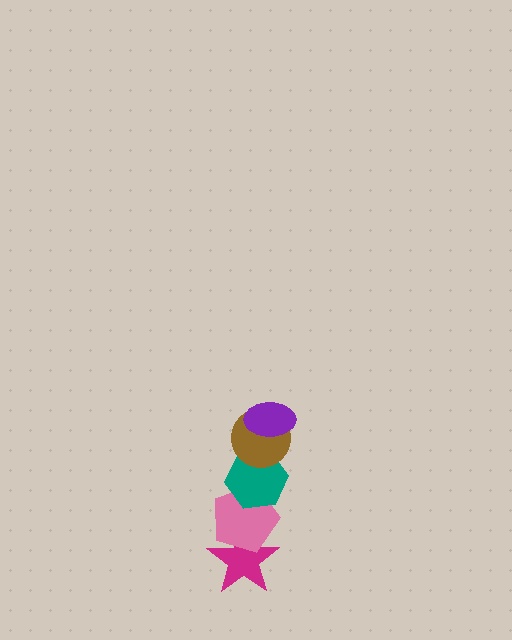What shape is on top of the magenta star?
The pink pentagon is on top of the magenta star.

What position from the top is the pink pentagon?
The pink pentagon is 4th from the top.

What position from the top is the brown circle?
The brown circle is 2nd from the top.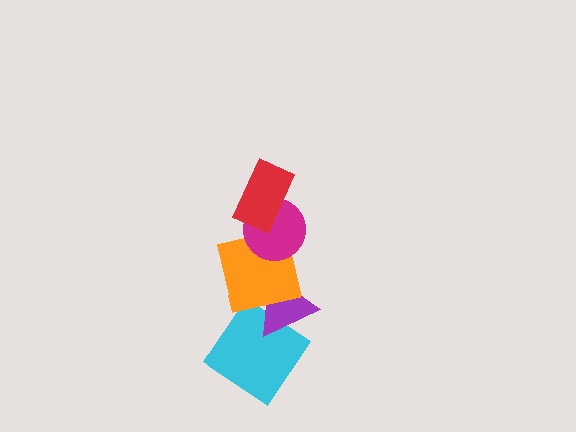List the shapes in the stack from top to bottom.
From top to bottom: the red rectangle, the magenta circle, the orange square, the purple triangle, the cyan diamond.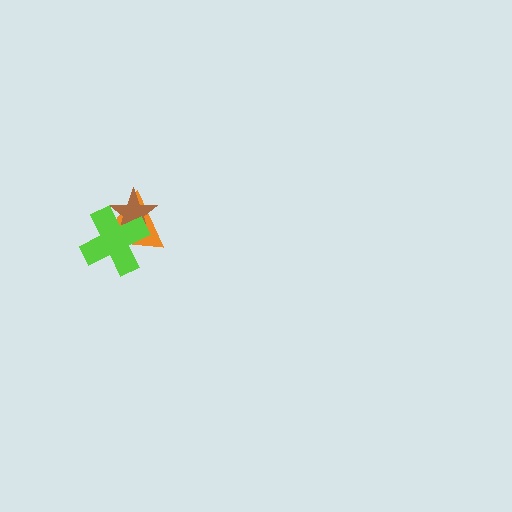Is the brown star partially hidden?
Yes, it is partially covered by another shape.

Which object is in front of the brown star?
The lime cross is in front of the brown star.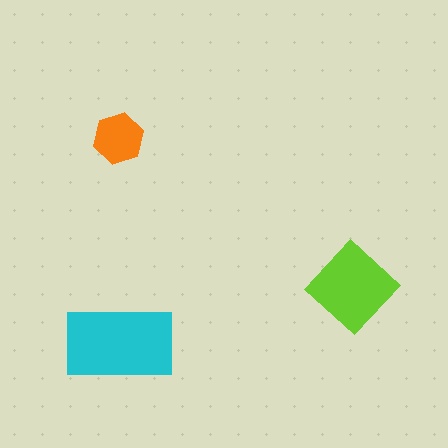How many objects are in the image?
There are 3 objects in the image.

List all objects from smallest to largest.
The orange hexagon, the lime diamond, the cyan rectangle.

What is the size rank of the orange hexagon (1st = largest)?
3rd.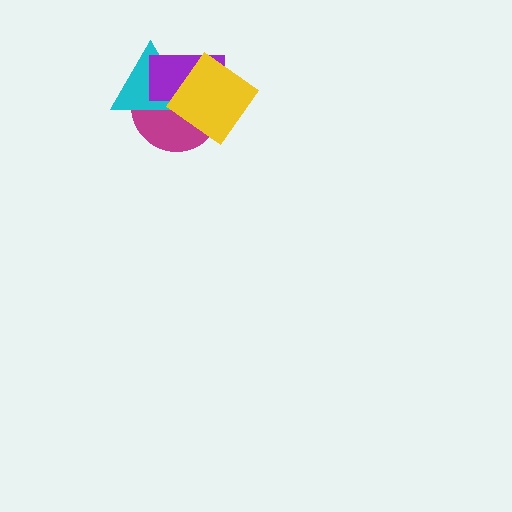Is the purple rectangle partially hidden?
Yes, it is partially covered by another shape.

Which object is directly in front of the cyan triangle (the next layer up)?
The purple rectangle is directly in front of the cyan triangle.